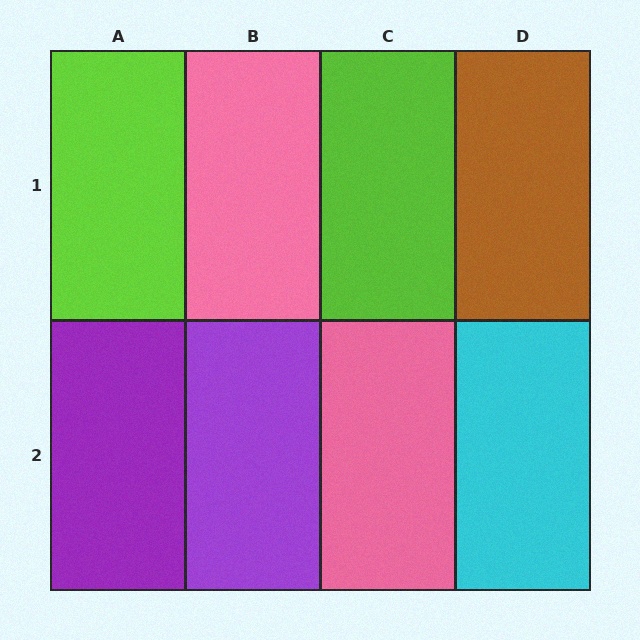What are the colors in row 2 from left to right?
Purple, purple, pink, cyan.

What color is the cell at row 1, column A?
Lime.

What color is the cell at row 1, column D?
Brown.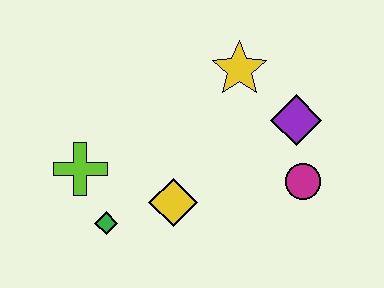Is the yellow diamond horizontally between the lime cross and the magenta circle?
Yes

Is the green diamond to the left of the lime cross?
No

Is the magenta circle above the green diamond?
Yes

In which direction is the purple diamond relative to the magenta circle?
The purple diamond is above the magenta circle.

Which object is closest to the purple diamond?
The magenta circle is closest to the purple diamond.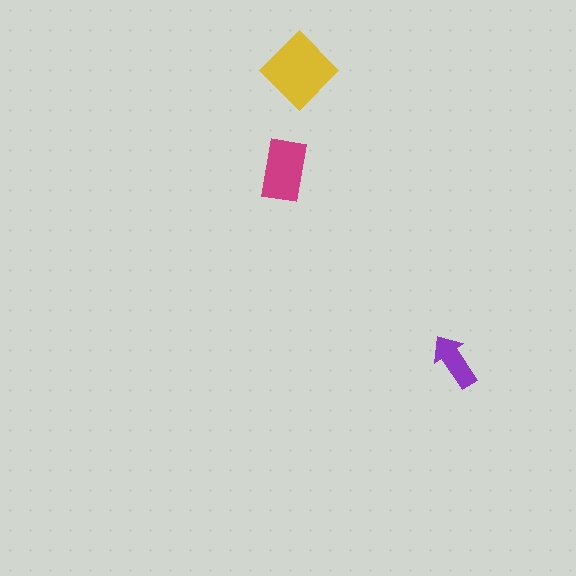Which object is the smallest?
The purple arrow.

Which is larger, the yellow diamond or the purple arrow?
The yellow diamond.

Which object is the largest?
The yellow diamond.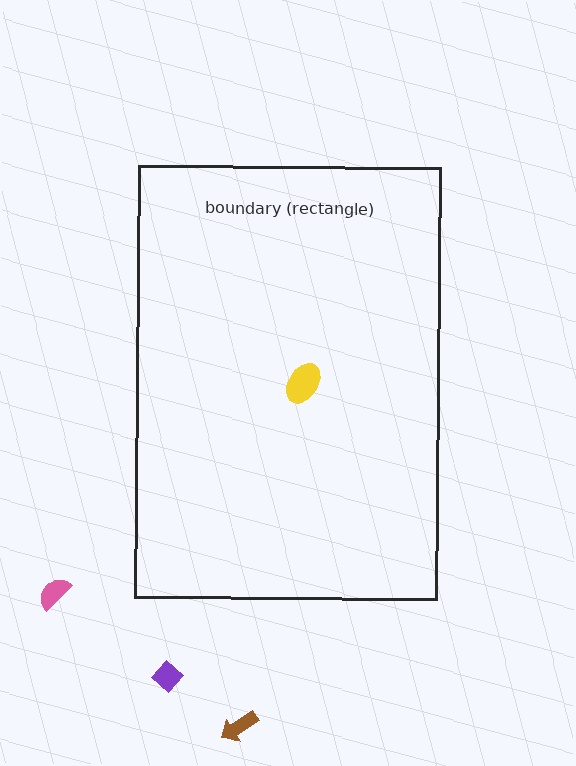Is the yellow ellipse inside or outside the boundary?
Inside.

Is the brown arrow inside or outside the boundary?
Outside.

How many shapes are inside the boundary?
1 inside, 3 outside.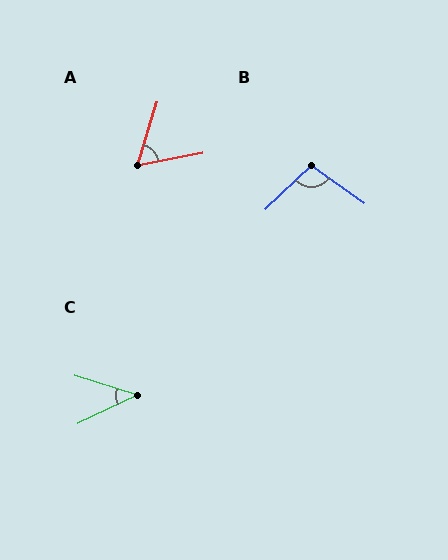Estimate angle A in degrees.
Approximately 62 degrees.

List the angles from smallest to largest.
C (43°), A (62°), B (101°).